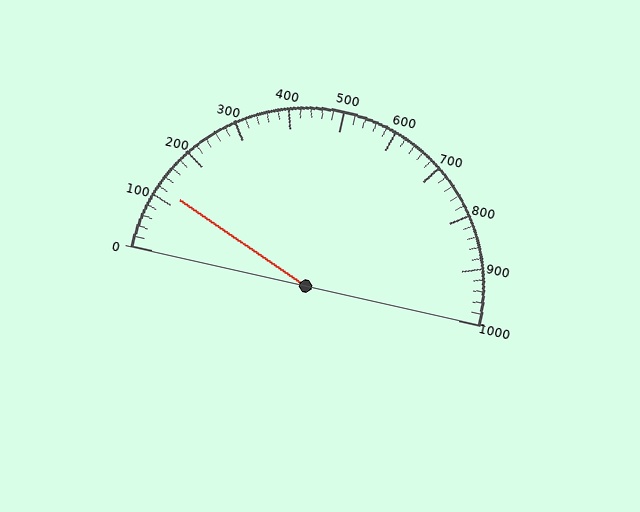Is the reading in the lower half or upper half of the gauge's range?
The reading is in the lower half of the range (0 to 1000).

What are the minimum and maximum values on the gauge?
The gauge ranges from 0 to 1000.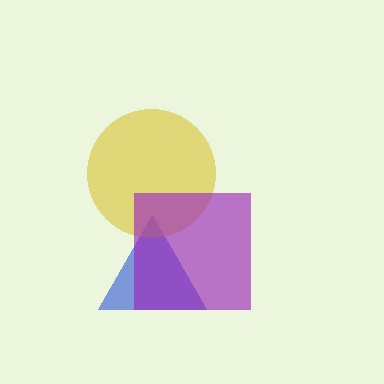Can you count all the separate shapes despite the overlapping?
Yes, there are 3 separate shapes.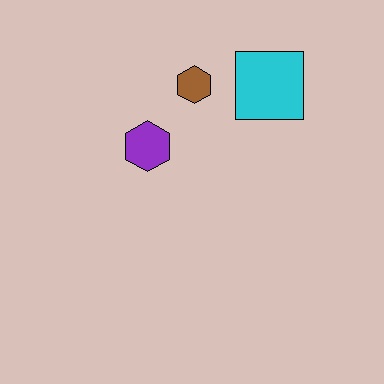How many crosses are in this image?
There are no crosses.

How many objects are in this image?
There are 3 objects.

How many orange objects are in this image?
There are no orange objects.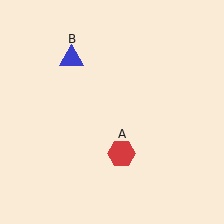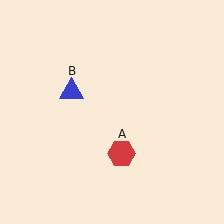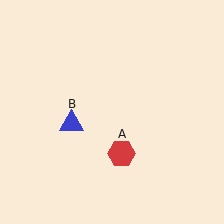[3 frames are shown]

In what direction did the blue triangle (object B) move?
The blue triangle (object B) moved down.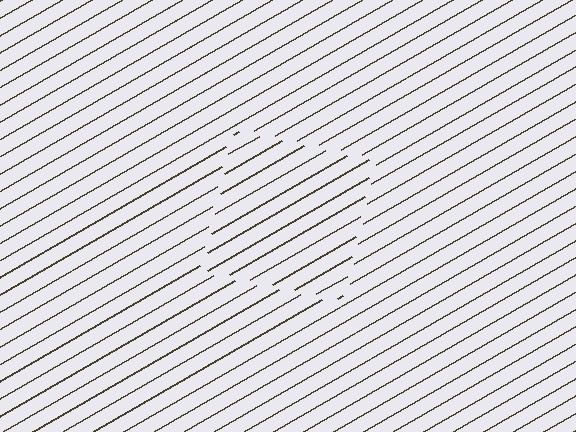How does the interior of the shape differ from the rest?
The interior of the shape contains the same grating, shifted by half a period — the contour is defined by the phase discontinuity where line-ends from the inner and outer gratings abut.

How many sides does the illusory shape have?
4 sides — the line-ends trace a square.